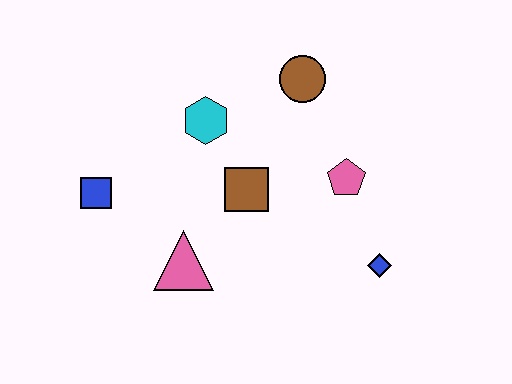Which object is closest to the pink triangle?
The brown square is closest to the pink triangle.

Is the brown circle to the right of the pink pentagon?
No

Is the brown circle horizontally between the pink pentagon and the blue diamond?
No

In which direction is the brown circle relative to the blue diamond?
The brown circle is above the blue diamond.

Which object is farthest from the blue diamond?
The blue square is farthest from the blue diamond.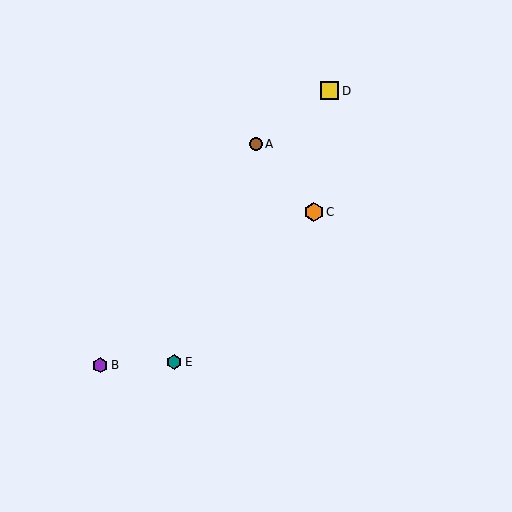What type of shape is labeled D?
Shape D is a yellow square.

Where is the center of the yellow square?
The center of the yellow square is at (330, 91).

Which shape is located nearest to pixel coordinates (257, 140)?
The brown circle (labeled A) at (256, 144) is nearest to that location.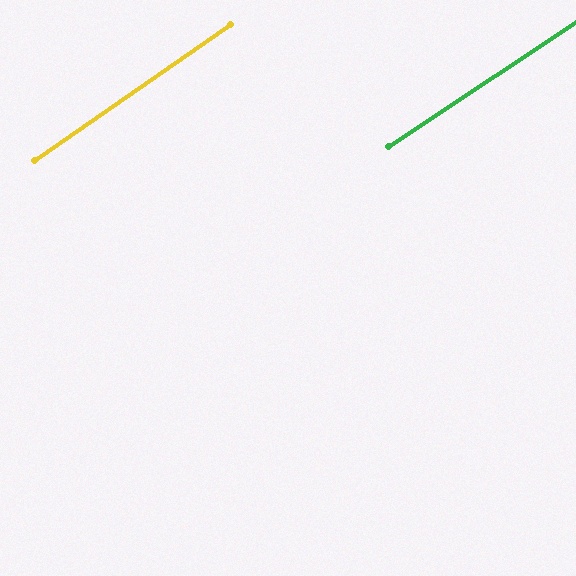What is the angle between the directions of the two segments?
Approximately 1 degree.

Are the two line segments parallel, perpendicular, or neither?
Parallel — their directions differ by only 1.1°.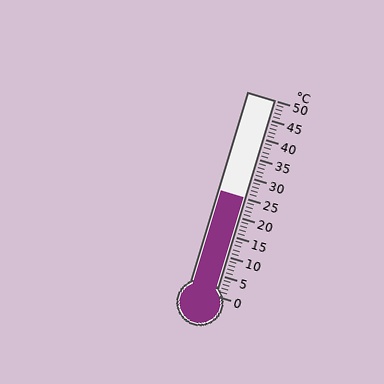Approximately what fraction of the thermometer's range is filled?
The thermometer is filled to approximately 50% of its range.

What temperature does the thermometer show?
The thermometer shows approximately 25°C.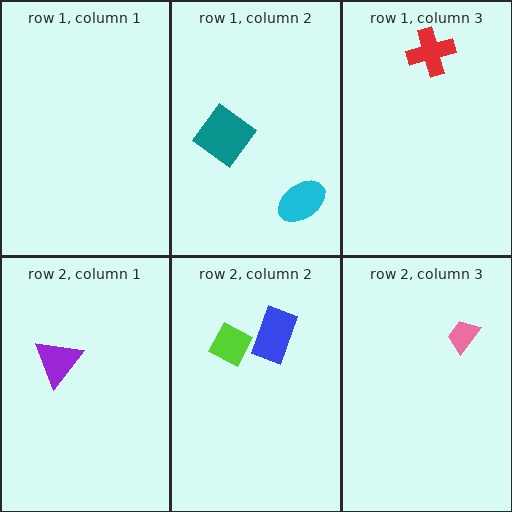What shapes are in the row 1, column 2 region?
The cyan ellipse, the teal diamond.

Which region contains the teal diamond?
The row 1, column 2 region.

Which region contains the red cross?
The row 1, column 3 region.